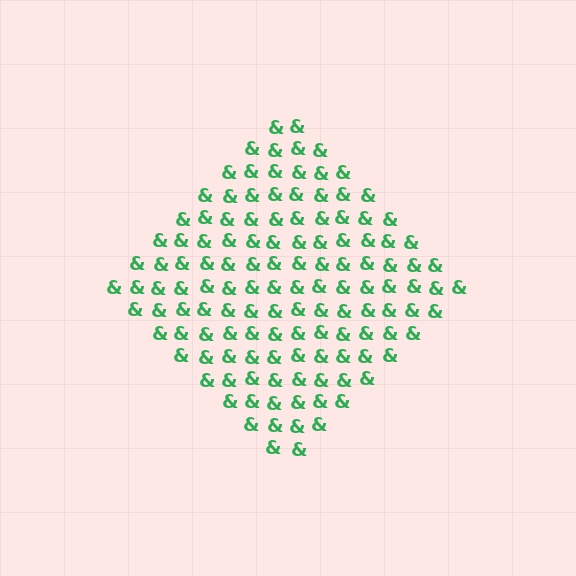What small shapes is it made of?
It is made of small ampersands.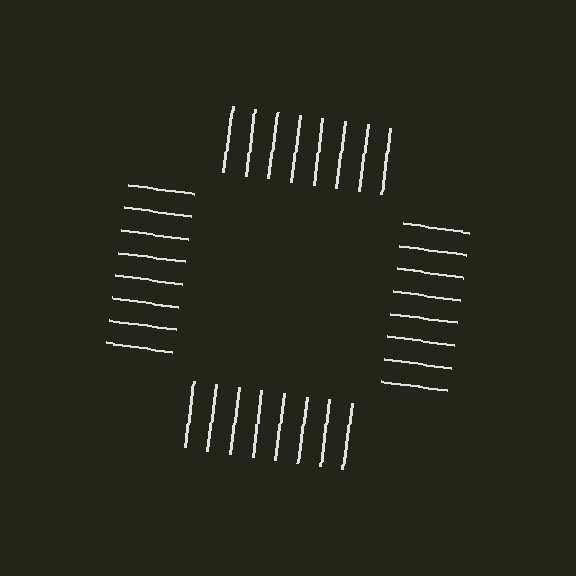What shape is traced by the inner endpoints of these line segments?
An illusory square — the line segments terminate on its edges but no continuous stroke is drawn.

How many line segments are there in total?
32 — 8 along each of the 4 edges.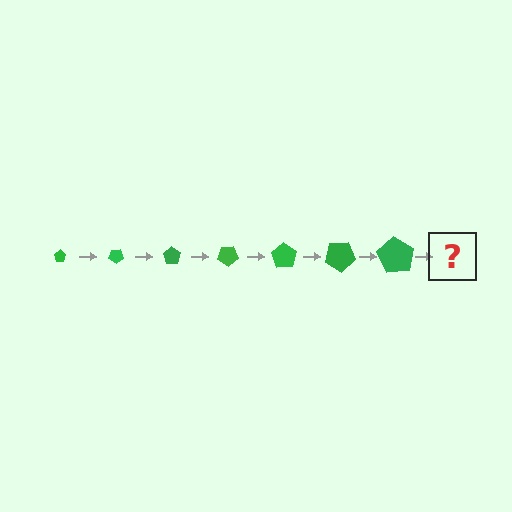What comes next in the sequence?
The next element should be a pentagon, larger than the previous one and rotated 245 degrees from the start.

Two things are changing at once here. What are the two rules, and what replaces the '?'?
The two rules are that the pentagon grows larger each step and it rotates 35 degrees each step. The '?' should be a pentagon, larger than the previous one and rotated 245 degrees from the start.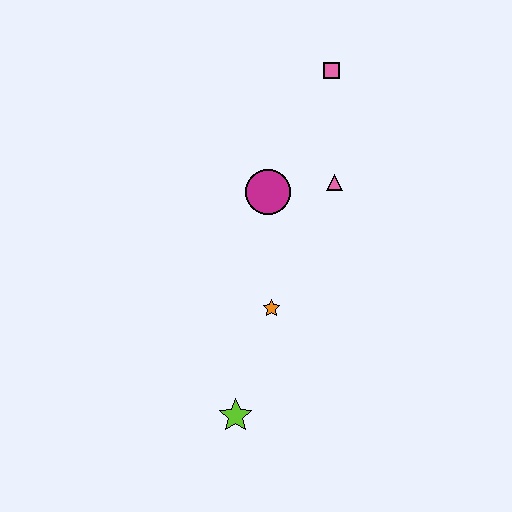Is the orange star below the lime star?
No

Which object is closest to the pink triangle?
The magenta circle is closest to the pink triangle.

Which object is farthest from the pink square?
The lime star is farthest from the pink square.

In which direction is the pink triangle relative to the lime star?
The pink triangle is above the lime star.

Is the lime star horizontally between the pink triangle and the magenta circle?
No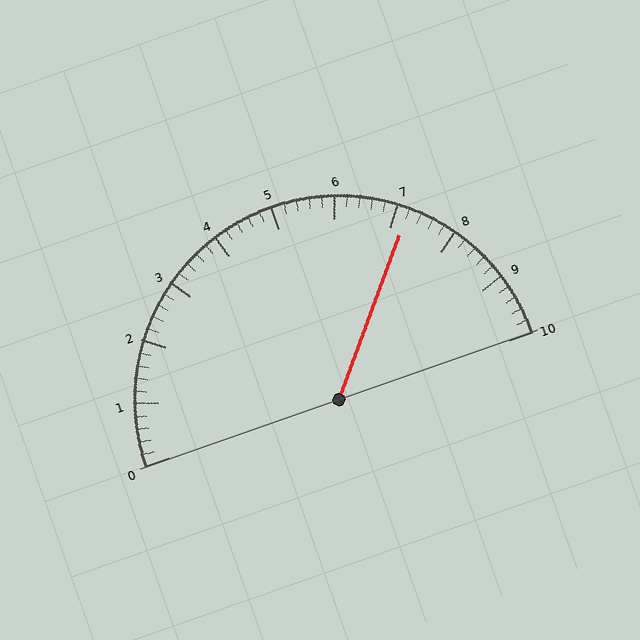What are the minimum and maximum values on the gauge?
The gauge ranges from 0 to 10.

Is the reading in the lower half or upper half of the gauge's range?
The reading is in the upper half of the range (0 to 10).